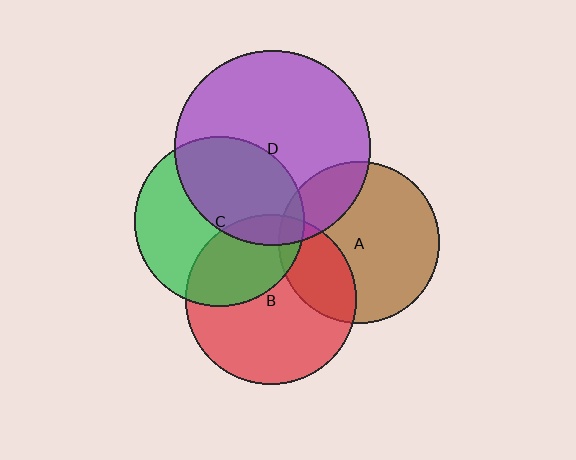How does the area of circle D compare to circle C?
Approximately 1.3 times.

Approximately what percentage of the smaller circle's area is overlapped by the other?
Approximately 35%.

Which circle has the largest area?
Circle D (purple).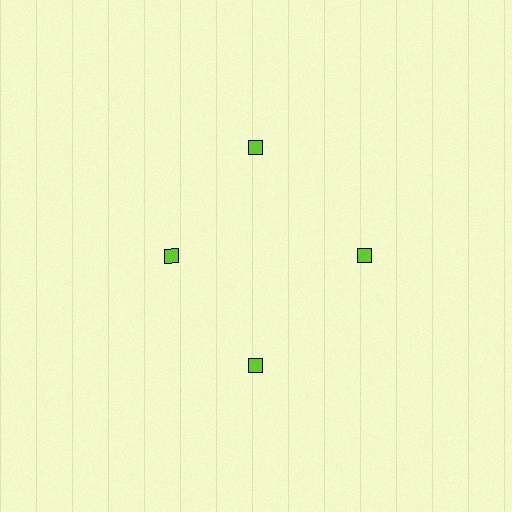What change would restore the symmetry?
The symmetry would be restored by moving it outward, back onto the ring so that all 4 diamonds sit at equal angles and equal distance from the center.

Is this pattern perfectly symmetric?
No. The 4 lime diamonds are arranged in a ring, but one element near the 9 o'clock position is pulled inward toward the center, breaking the 4-fold rotational symmetry.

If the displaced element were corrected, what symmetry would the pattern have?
It would have 4-fold rotational symmetry — the pattern would map onto itself every 90 degrees.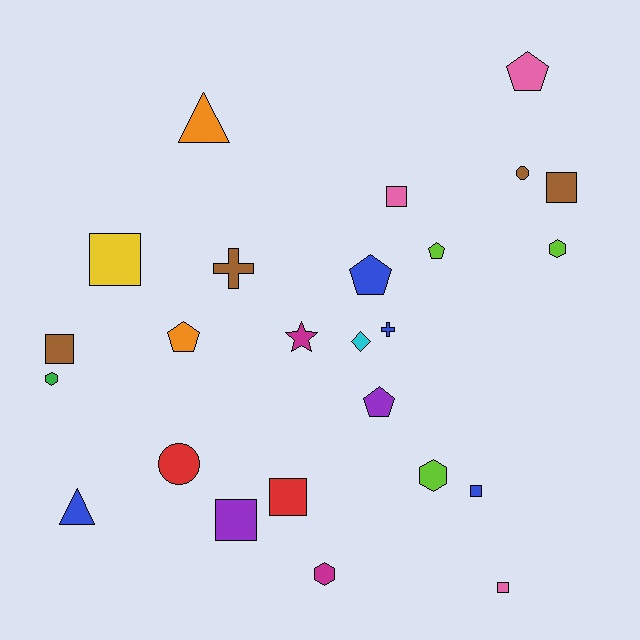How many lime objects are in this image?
There are 3 lime objects.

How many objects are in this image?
There are 25 objects.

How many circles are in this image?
There are 2 circles.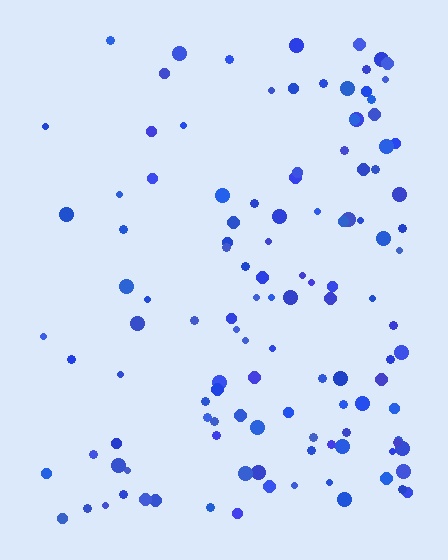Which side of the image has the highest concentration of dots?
The right.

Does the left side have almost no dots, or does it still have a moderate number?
Still a moderate number, just noticeably fewer than the right.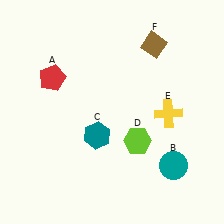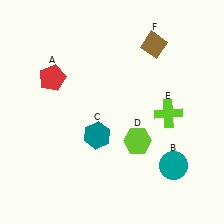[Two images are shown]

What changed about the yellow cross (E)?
In Image 1, E is yellow. In Image 2, it changed to lime.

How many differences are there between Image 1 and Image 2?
There is 1 difference between the two images.